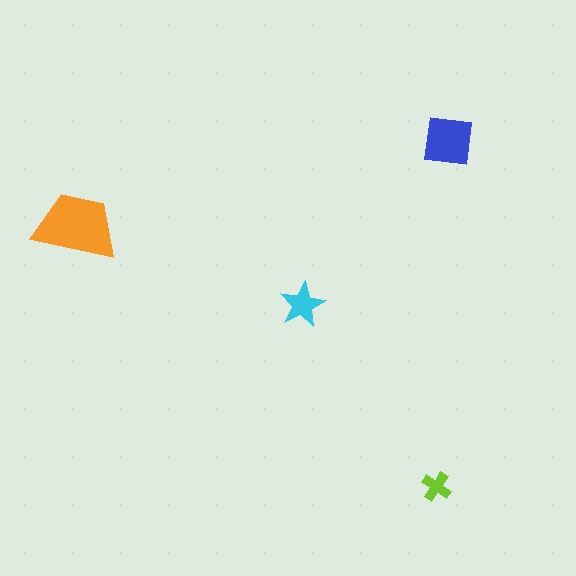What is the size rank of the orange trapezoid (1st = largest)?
1st.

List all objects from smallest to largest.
The lime cross, the cyan star, the blue square, the orange trapezoid.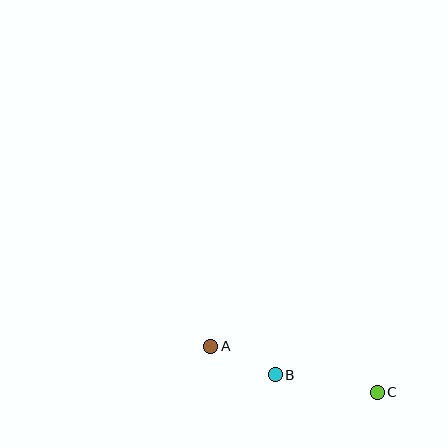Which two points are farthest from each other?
Points A and C are farthest from each other.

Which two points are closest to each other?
Points A and B are closest to each other.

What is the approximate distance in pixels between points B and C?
The distance between B and C is approximately 103 pixels.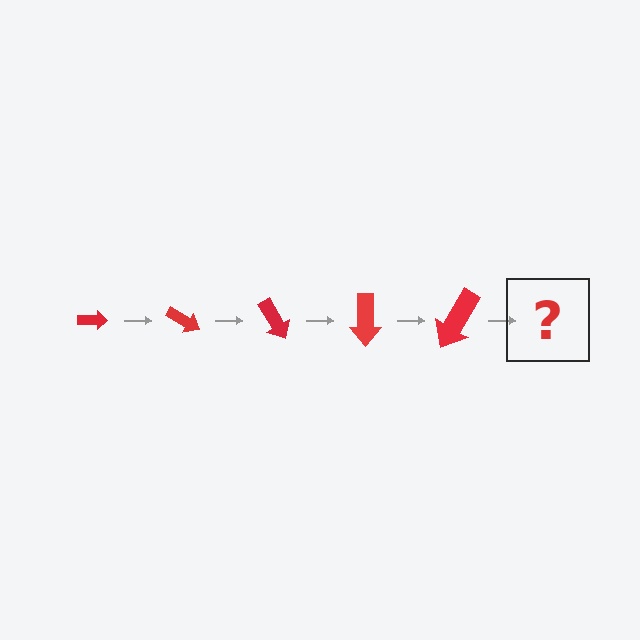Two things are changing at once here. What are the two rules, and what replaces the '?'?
The two rules are that the arrow grows larger each step and it rotates 30 degrees each step. The '?' should be an arrow, larger than the previous one and rotated 150 degrees from the start.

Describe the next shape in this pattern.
It should be an arrow, larger than the previous one and rotated 150 degrees from the start.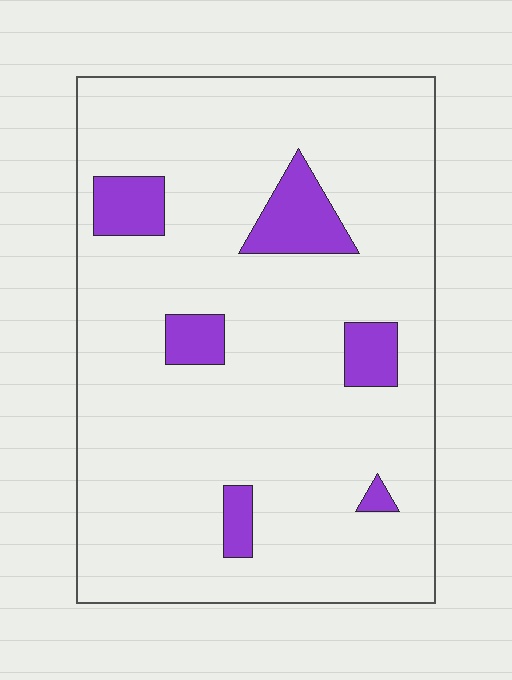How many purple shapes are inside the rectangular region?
6.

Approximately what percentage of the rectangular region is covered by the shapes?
Approximately 10%.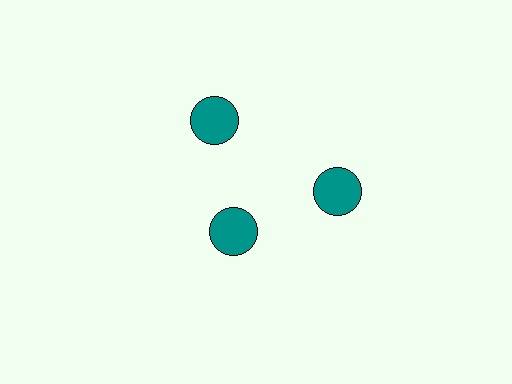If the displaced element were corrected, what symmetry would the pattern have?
It would have 3-fold rotational symmetry — the pattern would map onto itself every 120 degrees.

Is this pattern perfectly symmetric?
No. The 3 teal circles are arranged in a ring, but one element near the 7 o'clock position is pulled inward toward the center, breaking the 3-fold rotational symmetry.